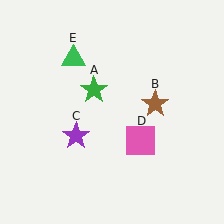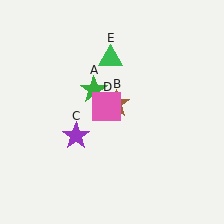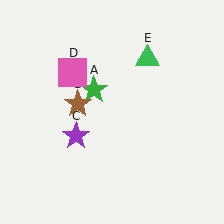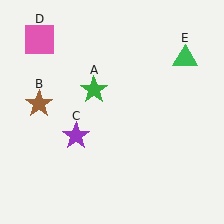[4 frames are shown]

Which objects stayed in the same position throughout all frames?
Green star (object A) and purple star (object C) remained stationary.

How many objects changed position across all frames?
3 objects changed position: brown star (object B), pink square (object D), green triangle (object E).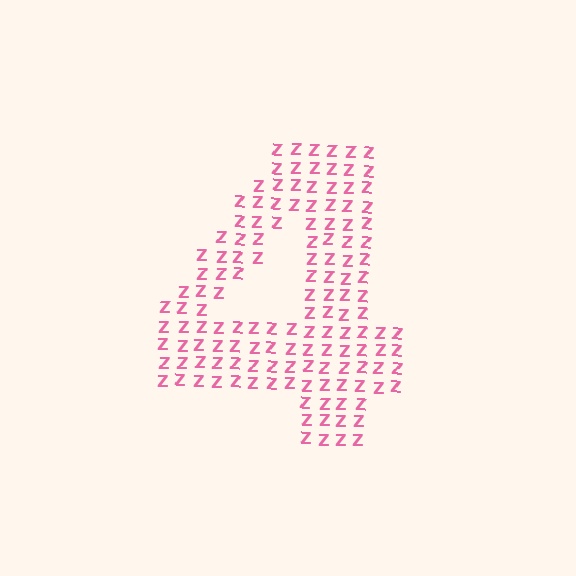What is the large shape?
The large shape is the digit 4.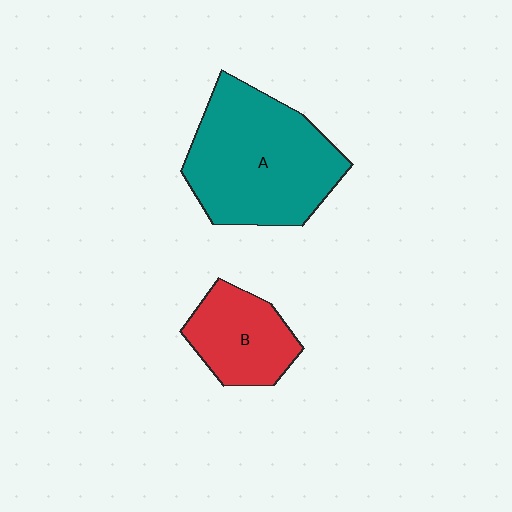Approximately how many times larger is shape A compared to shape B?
Approximately 2.0 times.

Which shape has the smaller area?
Shape B (red).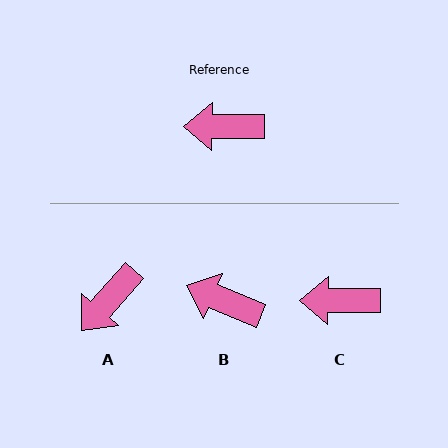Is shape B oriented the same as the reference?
No, it is off by about 22 degrees.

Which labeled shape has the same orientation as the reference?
C.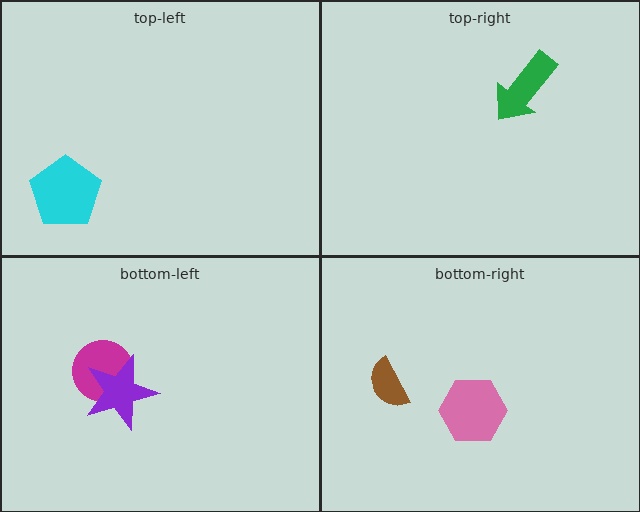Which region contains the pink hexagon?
The bottom-right region.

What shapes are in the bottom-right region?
The brown semicircle, the pink hexagon.